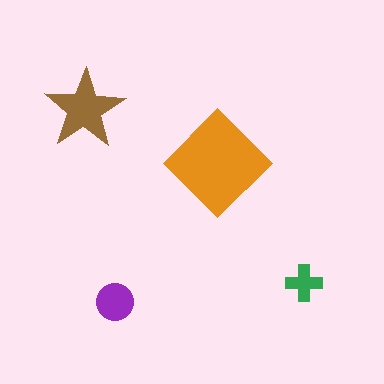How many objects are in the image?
There are 4 objects in the image.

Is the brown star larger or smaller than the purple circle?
Larger.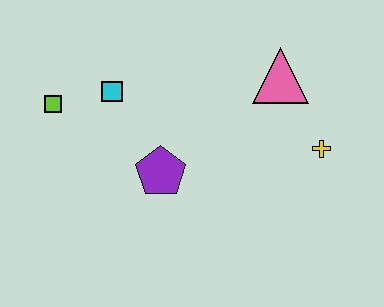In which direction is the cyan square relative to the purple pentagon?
The cyan square is above the purple pentagon.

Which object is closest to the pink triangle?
The yellow cross is closest to the pink triangle.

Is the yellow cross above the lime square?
No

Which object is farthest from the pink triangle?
The lime square is farthest from the pink triangle.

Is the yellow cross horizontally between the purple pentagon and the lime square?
No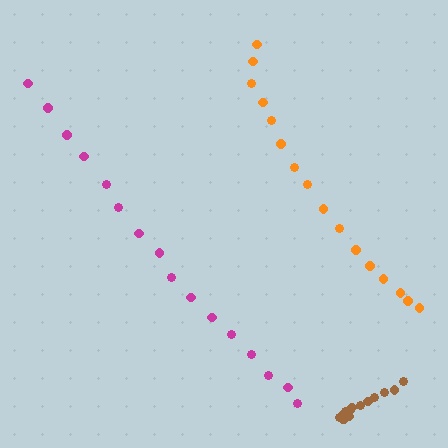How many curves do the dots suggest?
There are 3 distinct paths.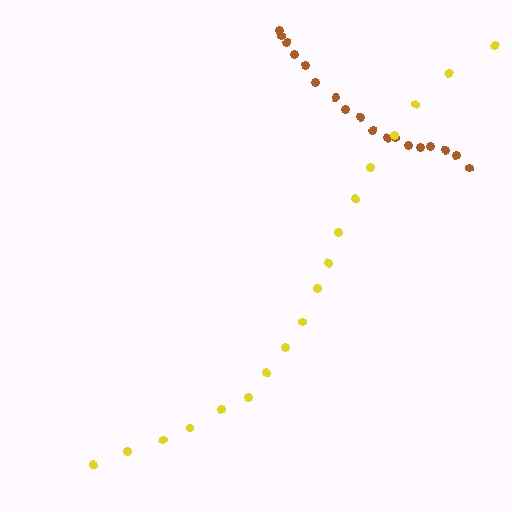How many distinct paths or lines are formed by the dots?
There are 2 distinct paths.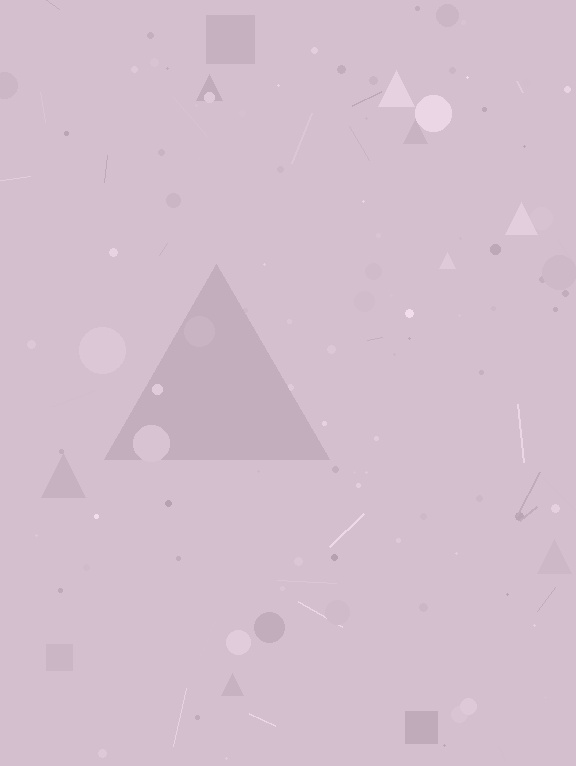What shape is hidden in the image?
A triangle is hidden in the image.